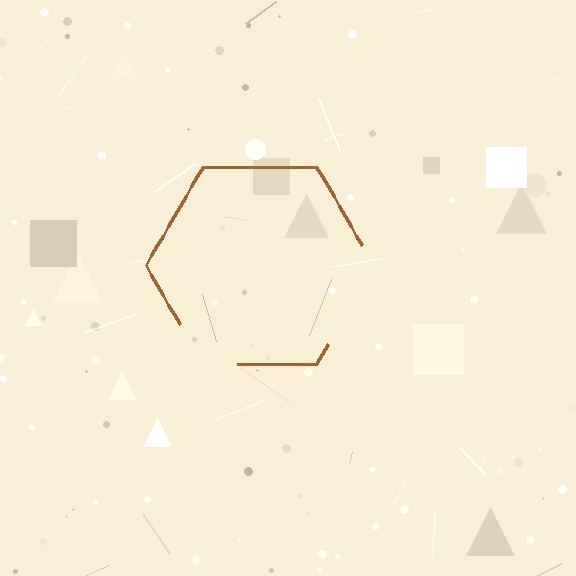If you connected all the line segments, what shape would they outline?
They would outline a hexagon.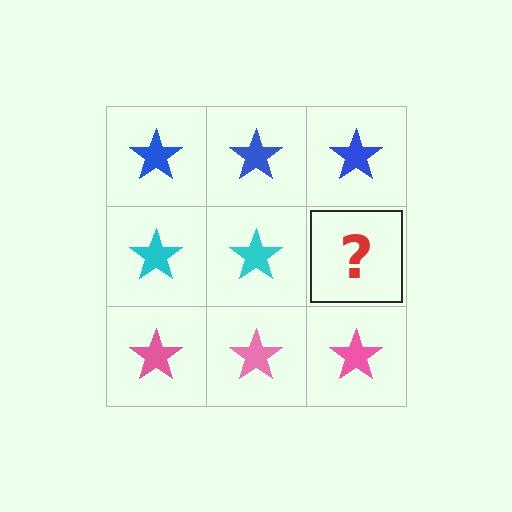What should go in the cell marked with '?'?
The missing cell should contain a cyan star.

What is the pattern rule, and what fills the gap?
The rule is that each row has a consistent color. The gap should be filled with a cyan star.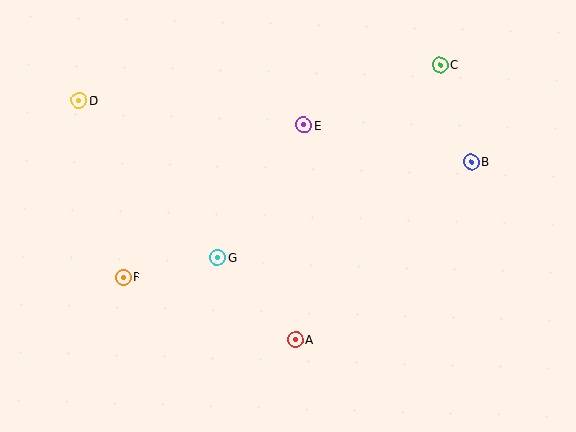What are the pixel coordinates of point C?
Point C is at (440, 65).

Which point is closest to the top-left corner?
Point D is closest to the top-left corner.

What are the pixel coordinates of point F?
Point F is at (123, 277).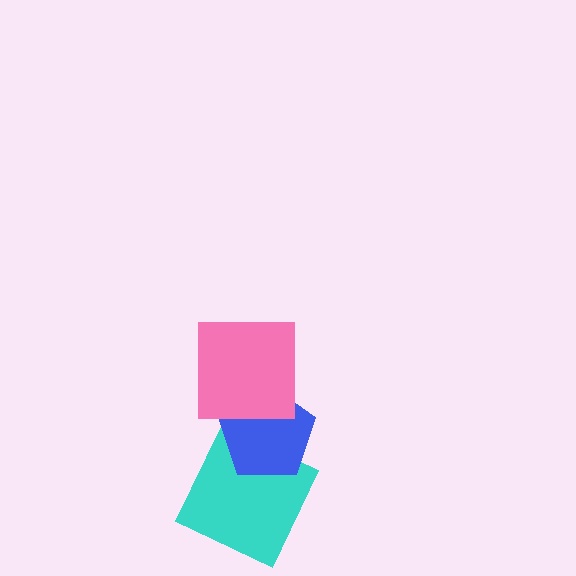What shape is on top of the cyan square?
The blue pentagon is on top of the cyan square.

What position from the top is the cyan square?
The cyan square is 3rd from the top.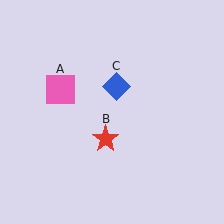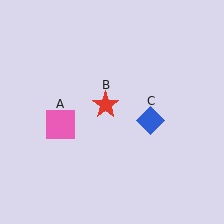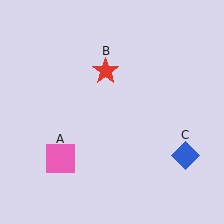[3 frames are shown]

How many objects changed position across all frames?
3 objects changed position: pink square (object A), red star (object B), blue diamond (object C).